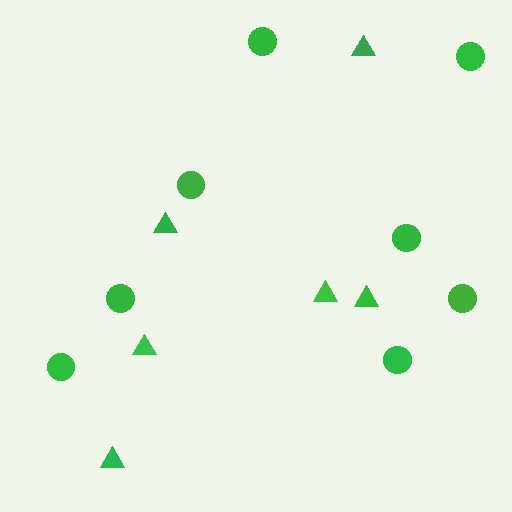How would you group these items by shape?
There are 2 groups: one group of triangles (6) and one group of circles (8).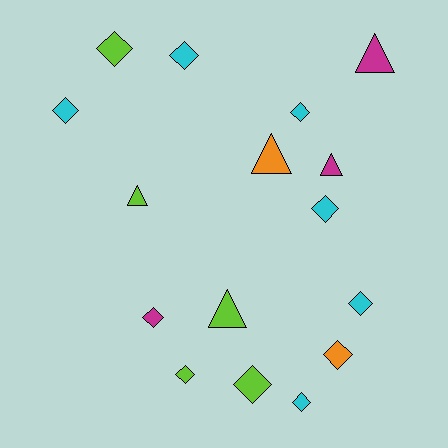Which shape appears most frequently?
Diamond, with 11 objects.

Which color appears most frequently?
Cyan, with 6 objects.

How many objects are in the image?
There are 16 objects.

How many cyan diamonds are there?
There are 6 cyan diamonds.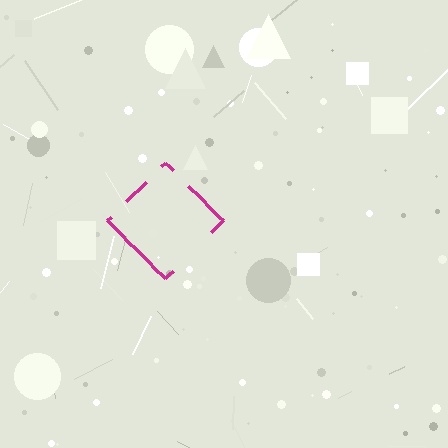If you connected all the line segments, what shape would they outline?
They would outline a diamond.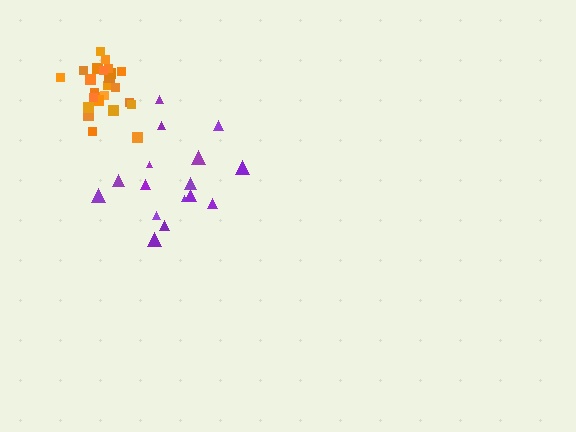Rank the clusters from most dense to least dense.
orange, purple.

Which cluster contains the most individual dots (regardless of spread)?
Orange (25).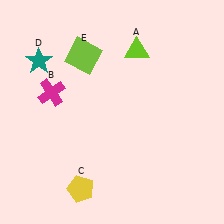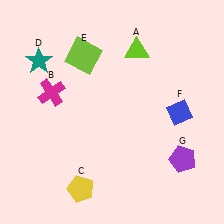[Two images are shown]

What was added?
A blue diamond (F), a purple pentagon (G) were added in Image 2.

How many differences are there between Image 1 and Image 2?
There are 2 differences between the two images.